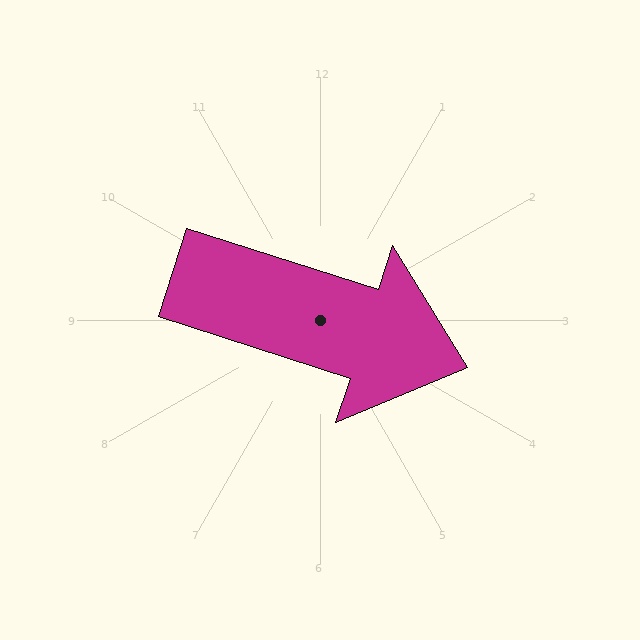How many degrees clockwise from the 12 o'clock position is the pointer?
Approximately 108 degrees.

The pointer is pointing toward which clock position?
Roughly 4 o'clock.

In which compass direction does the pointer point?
East.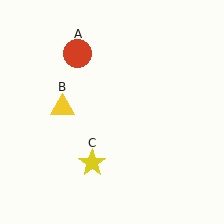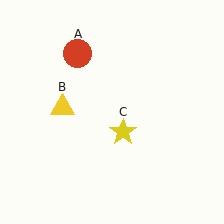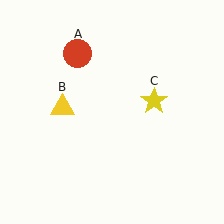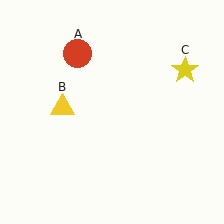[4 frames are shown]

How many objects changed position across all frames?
1 object changed position: yellow star (object C).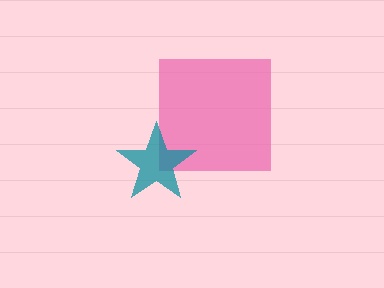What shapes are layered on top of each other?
The layered shapes are: a pink square, a teal star.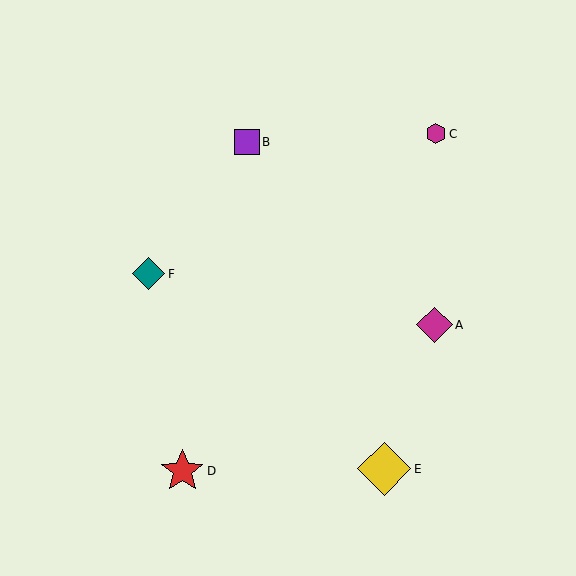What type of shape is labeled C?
Shape C is a magenta hexagon.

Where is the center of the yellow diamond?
The center of the yellow diamond is at (384, 469).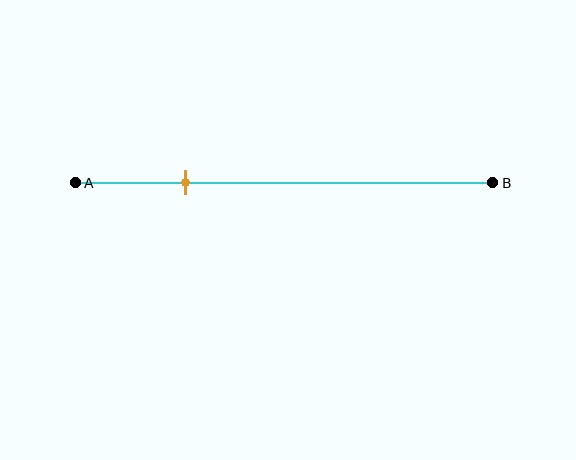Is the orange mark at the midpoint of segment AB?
No, the mark is at about 25% from A, not at the 50% midpoint.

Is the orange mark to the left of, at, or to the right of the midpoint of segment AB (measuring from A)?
The orange mark is to the left of the midpoint of segment AB.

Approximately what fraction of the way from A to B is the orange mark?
The orange mark is approximately 25% of the way from A to B.